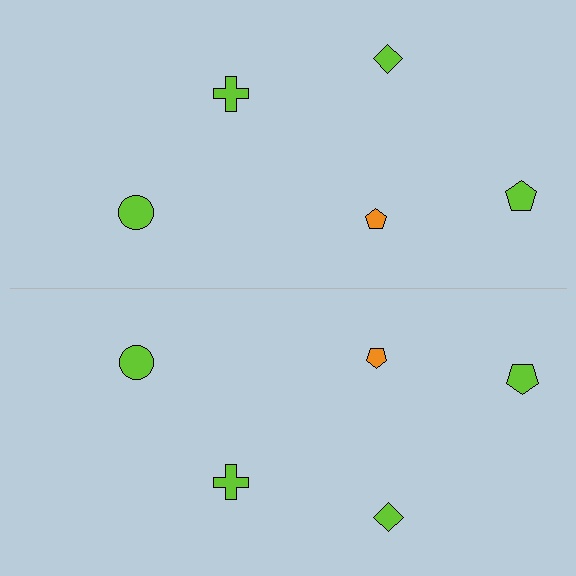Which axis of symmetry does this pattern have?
The pattern has a horizontal axis of symmetry running through the center of the image.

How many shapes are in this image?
There are 10 shapes in this image.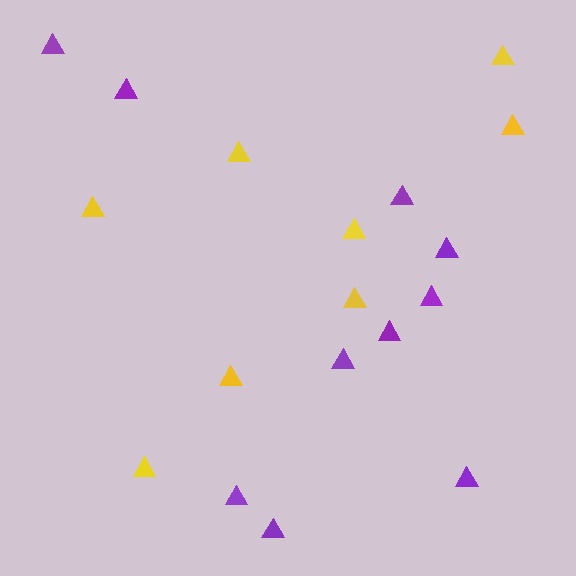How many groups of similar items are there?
There are 2 groups: one group of purple triangles (10) and one group of yellow triangles (8).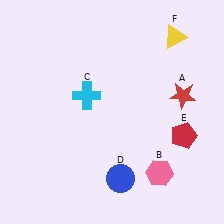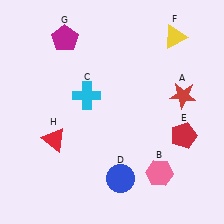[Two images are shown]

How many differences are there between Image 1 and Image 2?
There are 2 differences between the two images.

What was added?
A magenta pentagon (G), a red triangle (H) were added in Image 2.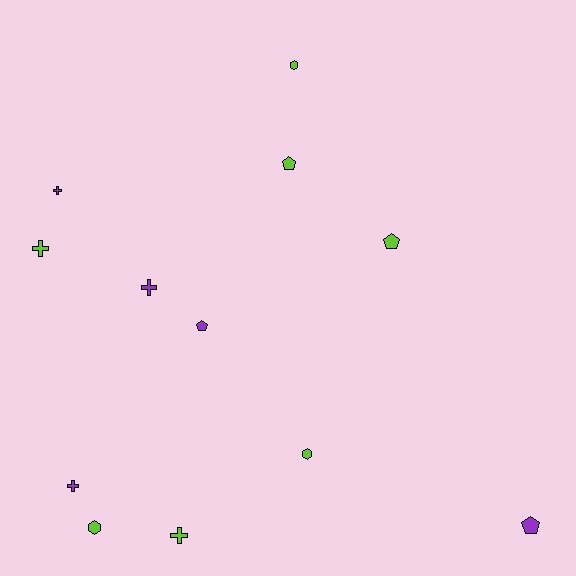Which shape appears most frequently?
Cross, with 5 objects.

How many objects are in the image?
There are 12 objects.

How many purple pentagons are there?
There are 2 purple pentagons.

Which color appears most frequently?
Lime, with 7 objects.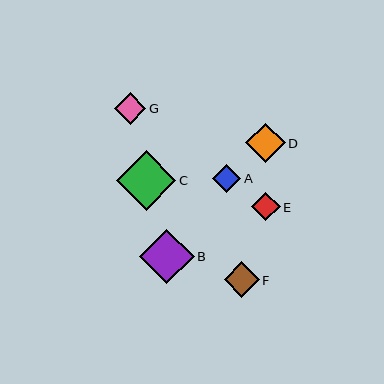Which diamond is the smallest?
Diamond A is the smallest with a size of approximately 29 pixels.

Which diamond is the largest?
Diamond C is the largest with a size of approximately 60 pixels.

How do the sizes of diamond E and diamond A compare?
Diamond E and diamond A are approximately the same size.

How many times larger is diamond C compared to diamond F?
Diamond C is approximately 1.7 times the size of diamond F.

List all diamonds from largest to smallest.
From largest to smallest: C, B, D, F, G, E, A.